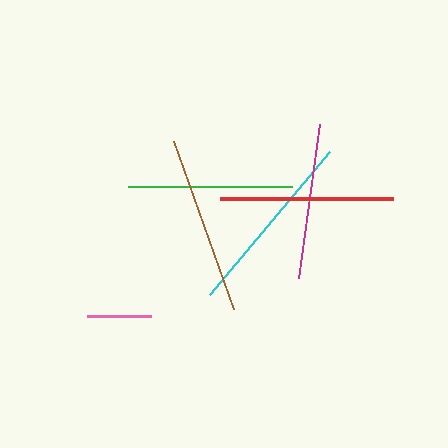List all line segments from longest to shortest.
From longest to shortest: cyan, brown, red, green, magenta, pink.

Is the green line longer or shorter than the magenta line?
The green line is longer than the magenta line.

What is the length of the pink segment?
The pink segment is approximately 64 pixels long.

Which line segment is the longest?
The cyan line is the longest at approximately 187 pixels.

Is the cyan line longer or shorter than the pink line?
The cyan line is longer than the pink line.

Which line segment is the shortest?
The pink line is the shortest at approximately 64 pixels.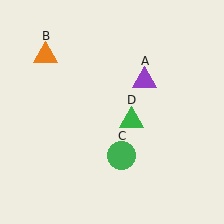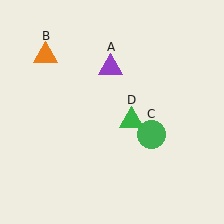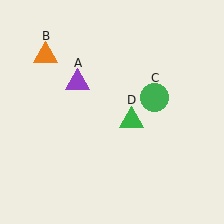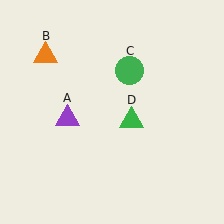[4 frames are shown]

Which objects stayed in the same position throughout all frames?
Orange triangle (object B) and green triangle (object D) remained stationary.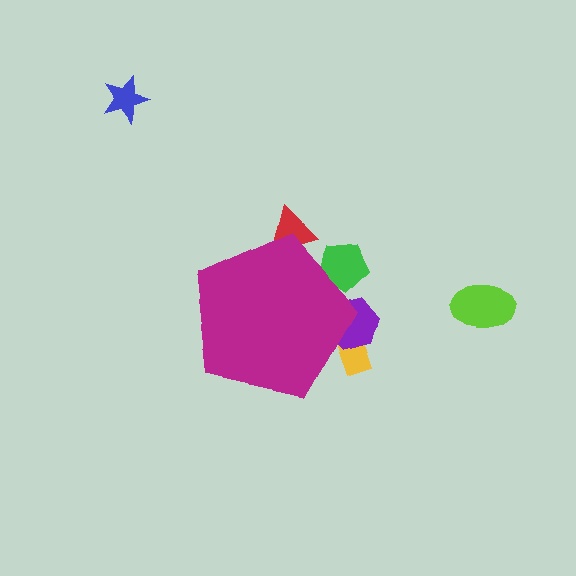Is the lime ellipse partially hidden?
No, the lime ellipse is fully visible.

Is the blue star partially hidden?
No, the blue star is fully visible.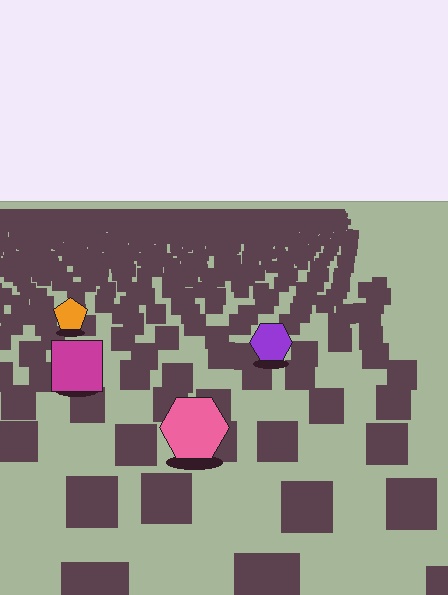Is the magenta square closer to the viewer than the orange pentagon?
Yes. The magenta square is closer — you can tell from the texture gradient: the ground texture is coarser near it.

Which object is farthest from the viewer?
The orange pentagon is farthest from the viewer. It appears smaller and the ground texture around it is denser.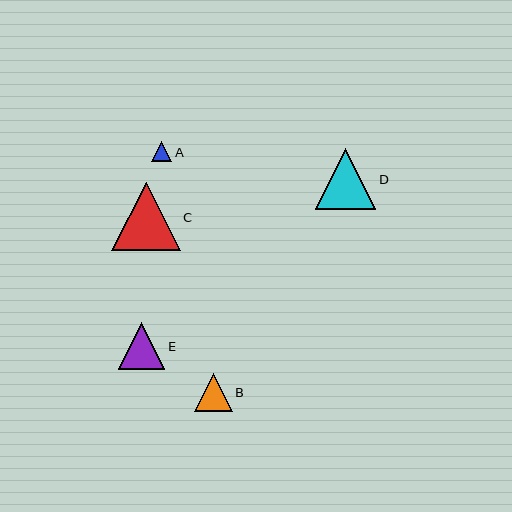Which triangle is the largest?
Triangle C is the largest with a size of approximately 68 pixels.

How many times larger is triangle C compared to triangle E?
Triangle C is approximately 1.5 times the size of triangle E.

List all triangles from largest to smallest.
From largest to smallest: C, D, E, B, A.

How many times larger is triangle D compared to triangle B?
Triangle D is approximately 1.6 times the size of triangle B.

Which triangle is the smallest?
Triangle A is the smallest with a size of approximately 20 pixels.